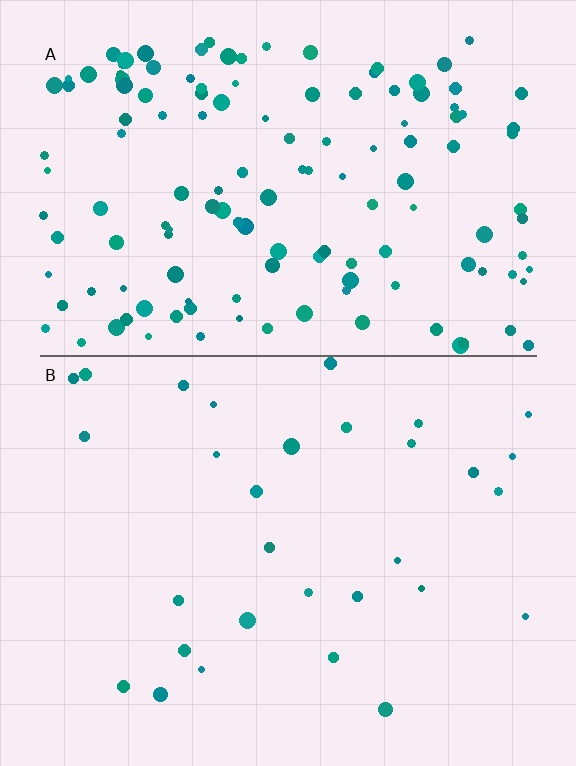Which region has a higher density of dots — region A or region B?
A (the top).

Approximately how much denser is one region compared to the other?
Approximately 4.6× — region A over region B.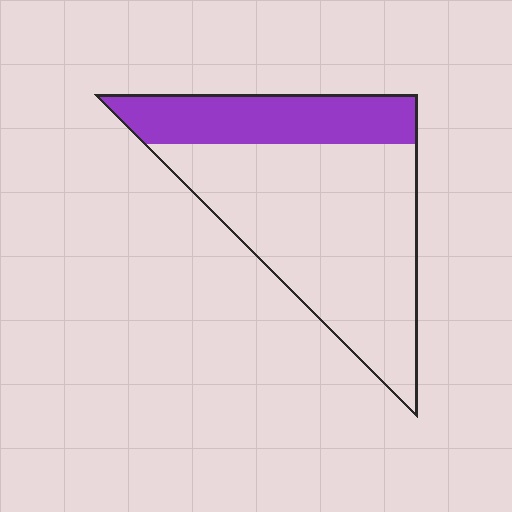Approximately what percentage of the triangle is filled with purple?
Approximately 30%.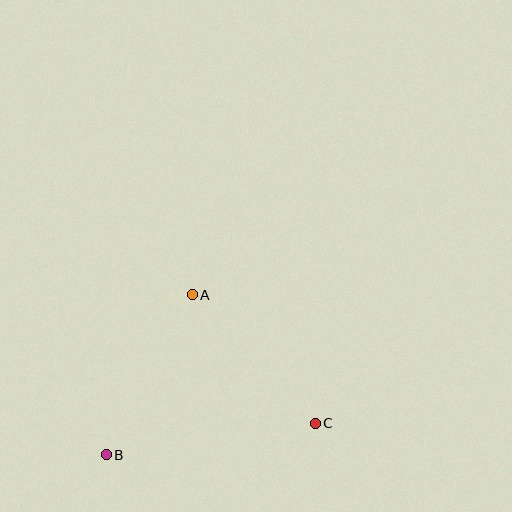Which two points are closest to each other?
Points A and C are closest to each other.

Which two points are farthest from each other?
Points B and C are farthest from each other.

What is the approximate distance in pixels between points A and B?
The distance between A and B is approximately 182 pixels.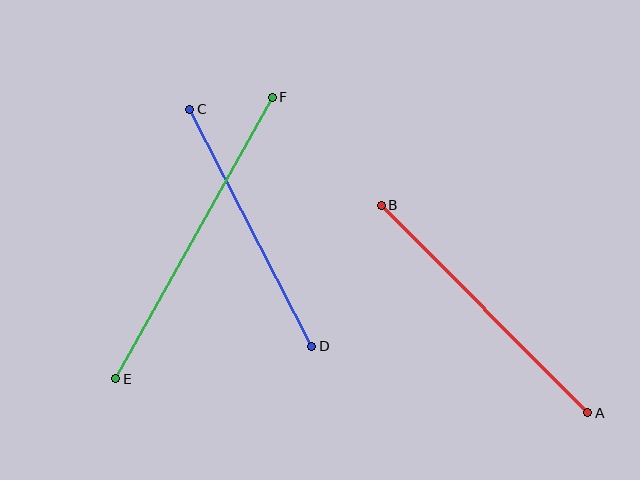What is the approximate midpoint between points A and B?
The midpoint is at approximately (484, 309) pixels.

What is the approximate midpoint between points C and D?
The midpoint is at approximately (251, 228) pixels.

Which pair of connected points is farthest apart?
Points E and F are farthest apart.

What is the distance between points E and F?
The distance is approximately 322 pixels.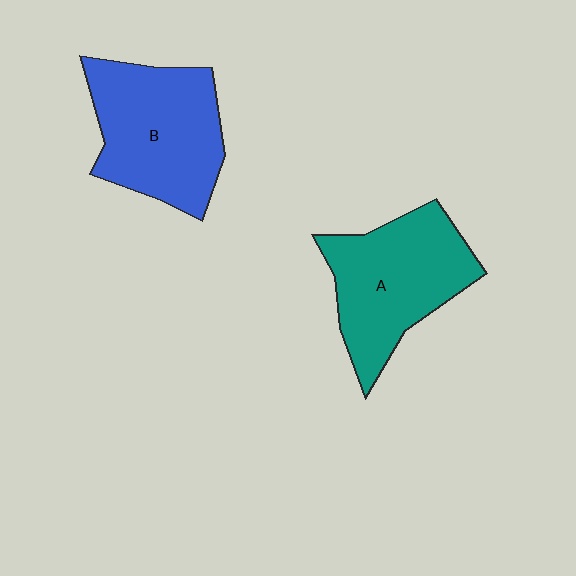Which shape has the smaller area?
Shape A (teal).